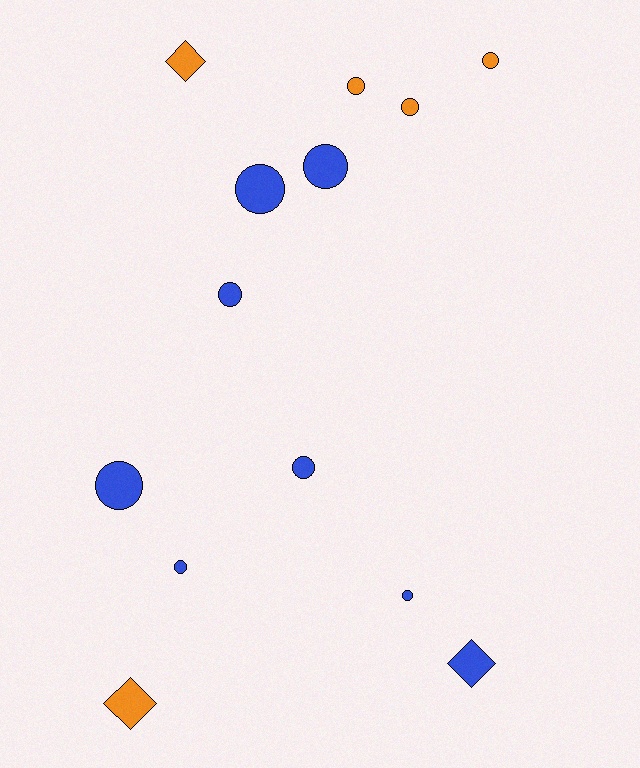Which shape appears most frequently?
Circle, with 10 objects.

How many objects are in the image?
There are 13 objects.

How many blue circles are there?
There are 7 blue circles.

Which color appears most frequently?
Blue, with 8 objects.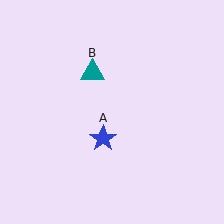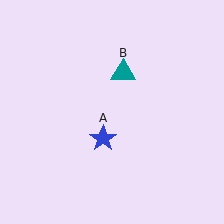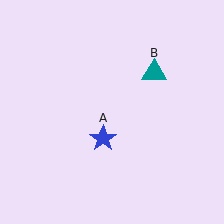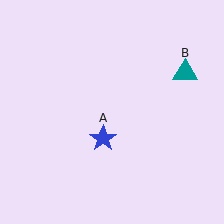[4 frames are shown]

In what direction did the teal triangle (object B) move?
The teal triangle (object B) moved right.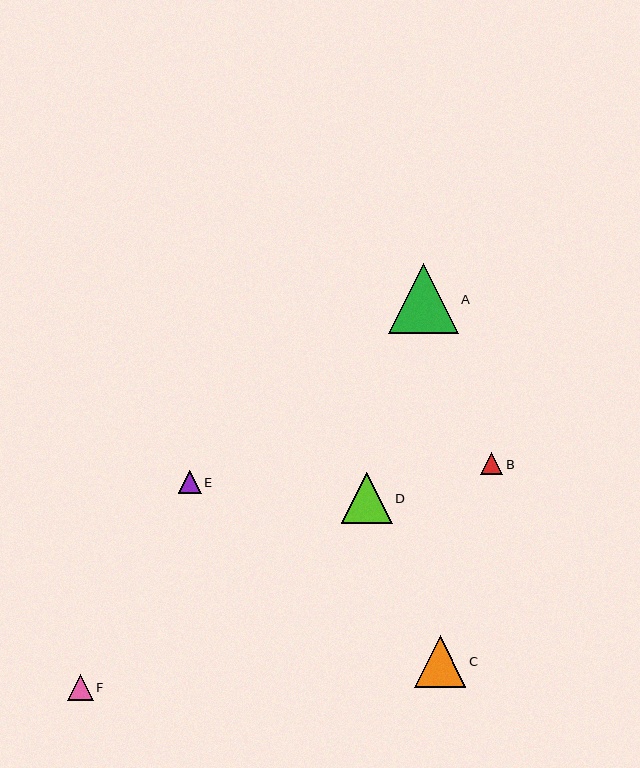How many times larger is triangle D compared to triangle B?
Triangle D is approximately 2.3 times the size of triangle B.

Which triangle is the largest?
Triangle A is the largest with a size of approximately 70 pixels.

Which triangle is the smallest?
Triangle B is the smallest with a size of approximately 22 pixels.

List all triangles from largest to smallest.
From largest to smallest: A, C, D, F, E, B.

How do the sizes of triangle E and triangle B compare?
Triangle E and triangle B are approximately the same size.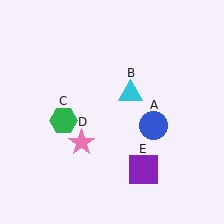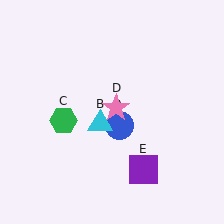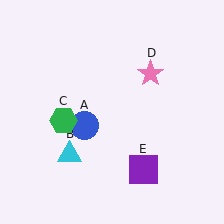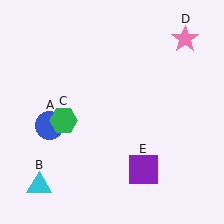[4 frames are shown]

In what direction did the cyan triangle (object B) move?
The cyan triangle (object B) moved down and to the left.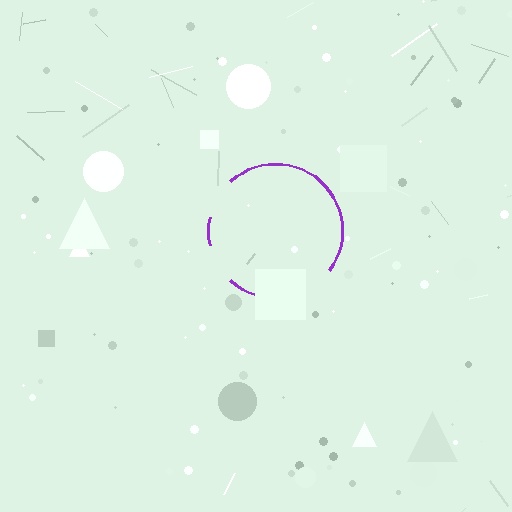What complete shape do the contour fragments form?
The contour fragments form a circle.